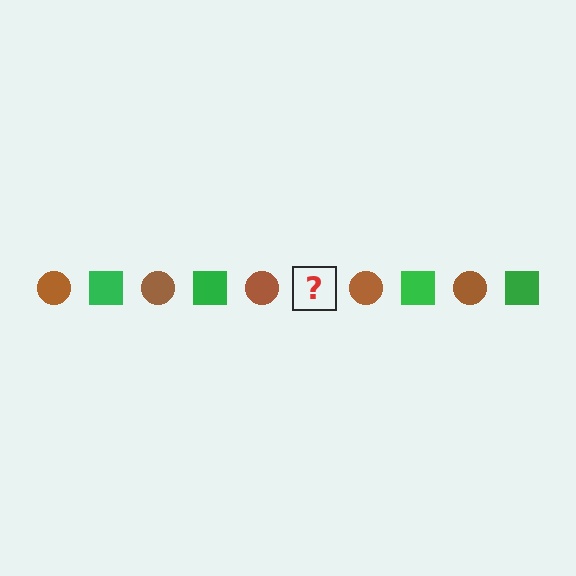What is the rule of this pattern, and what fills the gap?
The rule is that the pattern alternates between brown circle and green square. The gap should be filled with a green square.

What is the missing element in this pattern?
The missing element is a green square.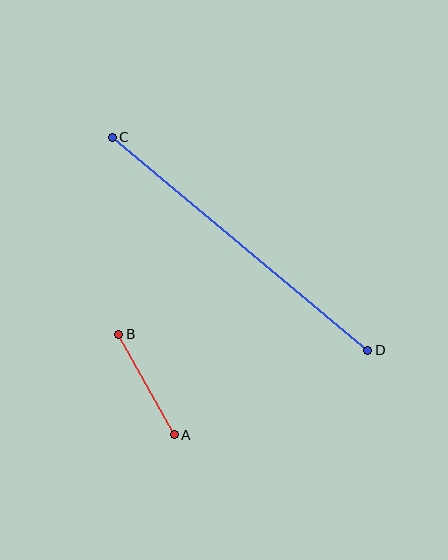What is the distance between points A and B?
The distance is approximately 114 pixels.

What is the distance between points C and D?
The distance is approximately 333 pixels.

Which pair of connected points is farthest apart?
Points C and D are farthest apart.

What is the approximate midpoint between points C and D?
The midpoint is at approximately (240, 244) pixels.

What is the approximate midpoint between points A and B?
The midpoint is at approximately (147, 384) pixels.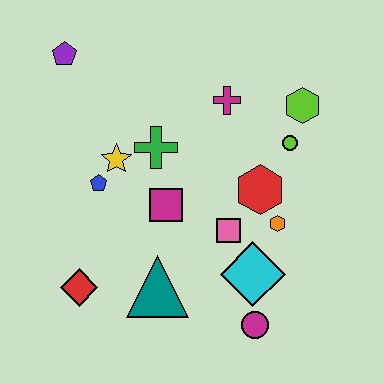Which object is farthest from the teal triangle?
The purple pentagon is farthest from the teal triangle.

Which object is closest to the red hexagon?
The orange hexagon is closest to the red hexagon.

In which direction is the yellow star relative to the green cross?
The yellow star is to the left of the green cross.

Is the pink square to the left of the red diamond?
No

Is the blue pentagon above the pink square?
Yes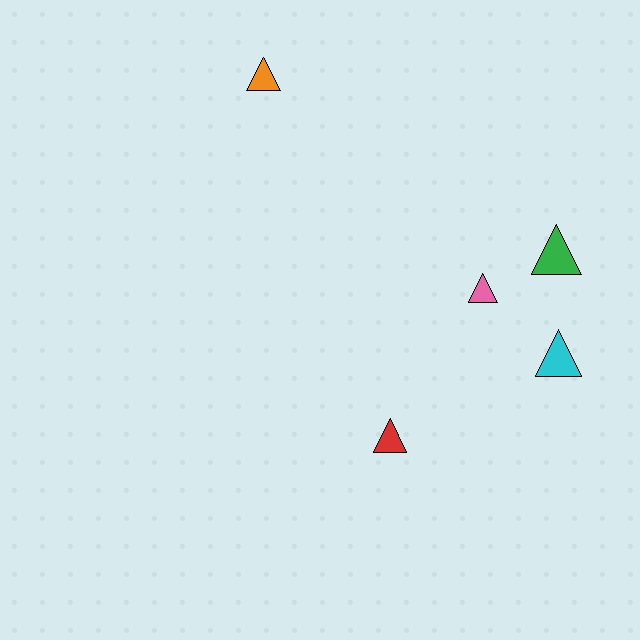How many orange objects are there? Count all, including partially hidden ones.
There is 1 orange object.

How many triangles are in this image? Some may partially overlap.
There are 5 triangles.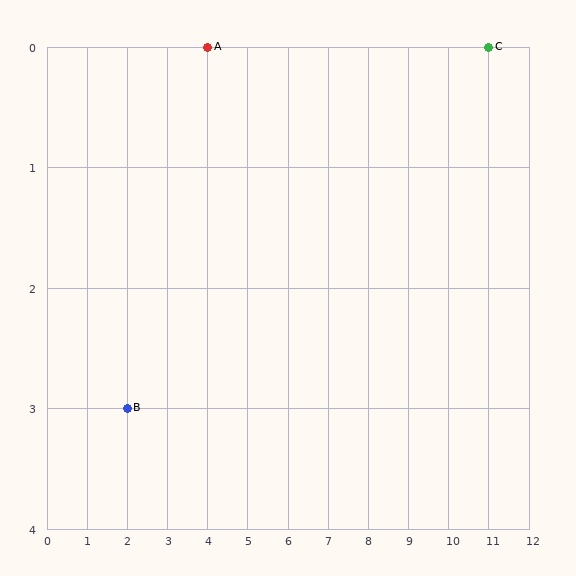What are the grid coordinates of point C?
Point C is at grid coordinates (11, 0).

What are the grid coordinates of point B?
Point B is at grid coordinates (2, 3).